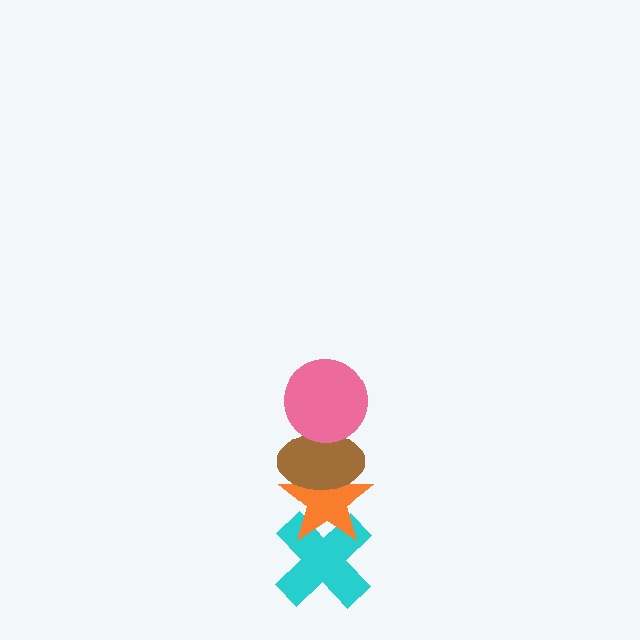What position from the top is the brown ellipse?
The brown ellipse is 2nd from the top.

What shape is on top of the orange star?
The brown ellipse is on top of the orange star.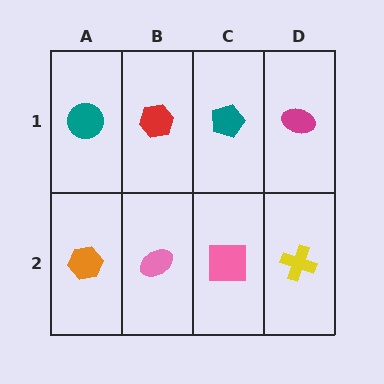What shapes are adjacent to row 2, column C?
A teal pentagon (row 1, column C), a pink ellipse (row 2, column B), a yellow cross (row 2, column D).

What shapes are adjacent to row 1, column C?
A pink square (row 2, column C), a red hexagon (row 1, column B), a magenta ellipse (row 1, column D).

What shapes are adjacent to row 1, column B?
A pink ellipse (row 2, column B), a teal circle (row 1, column A), a teal pentagon (row 1, column C).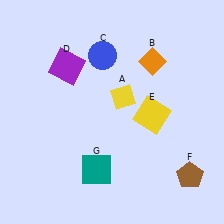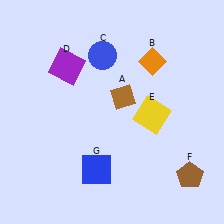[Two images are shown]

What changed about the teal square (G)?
In Image 1, G is teal. In Image 2, it changed to blue.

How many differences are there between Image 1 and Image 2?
There are 2 differences between the two images.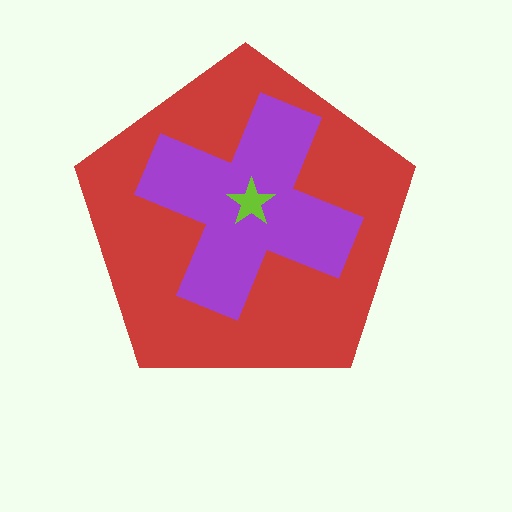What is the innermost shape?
The lime star.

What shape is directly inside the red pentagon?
The purple cross.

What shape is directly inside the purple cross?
The lime star.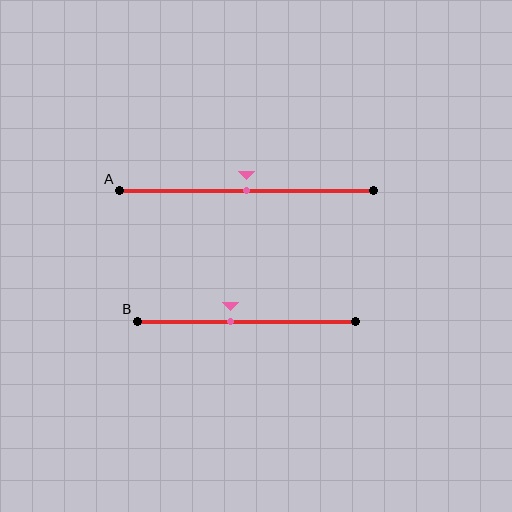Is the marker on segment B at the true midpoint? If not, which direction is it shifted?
No, the marker on segment B is shifted to the left by about 7% of the segment length.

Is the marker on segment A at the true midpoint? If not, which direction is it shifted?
Yes, the marker on segment A is at the true midpoint.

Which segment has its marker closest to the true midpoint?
Segment A has its marker closest to the true midpoint.